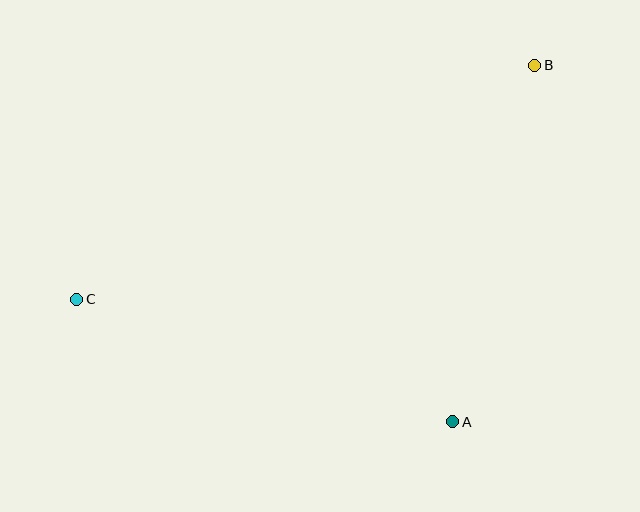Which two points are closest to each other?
Points A and B are closest to each other.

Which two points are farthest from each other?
Points B and C are farthest from each other.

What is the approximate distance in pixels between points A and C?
The distance between A and C is approximately 395 pixels.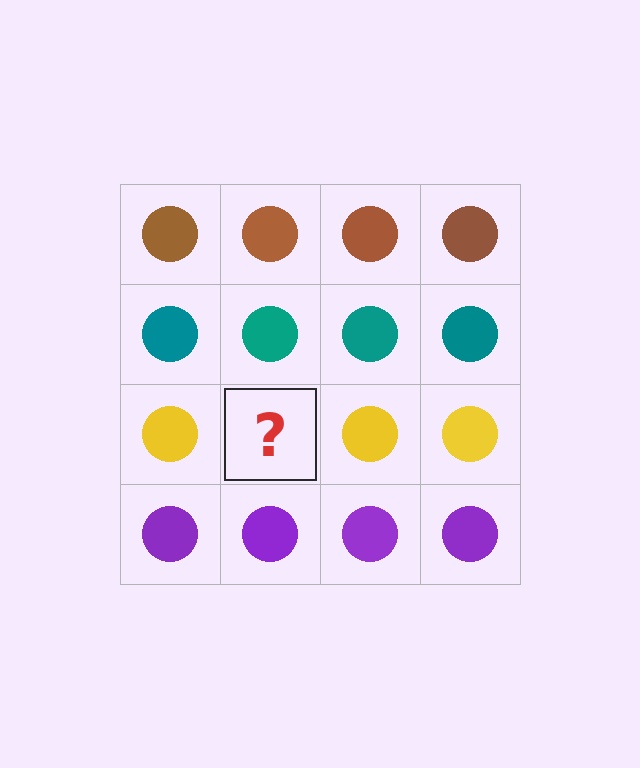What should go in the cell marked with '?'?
The missing cell should contain a yellow circle.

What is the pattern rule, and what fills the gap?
The rule is that each row has a consistent color. The gap should be filled with a yellow circle.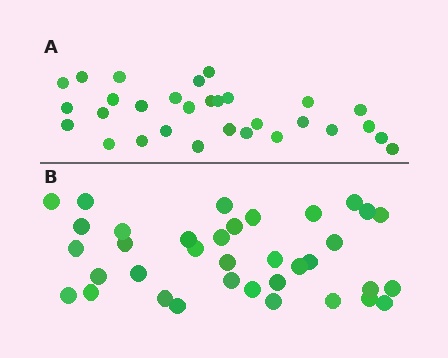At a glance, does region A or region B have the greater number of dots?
Region B (the bottom region) has more dots.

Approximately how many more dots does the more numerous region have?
Region B has about 6 more dots than region A.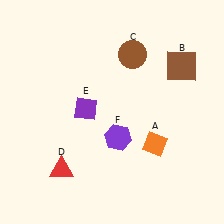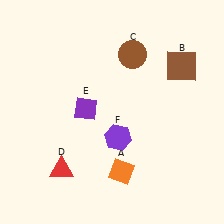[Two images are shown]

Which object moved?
The orange diamond (A) moved left.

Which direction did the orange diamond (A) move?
The orange diamond (A) moved left.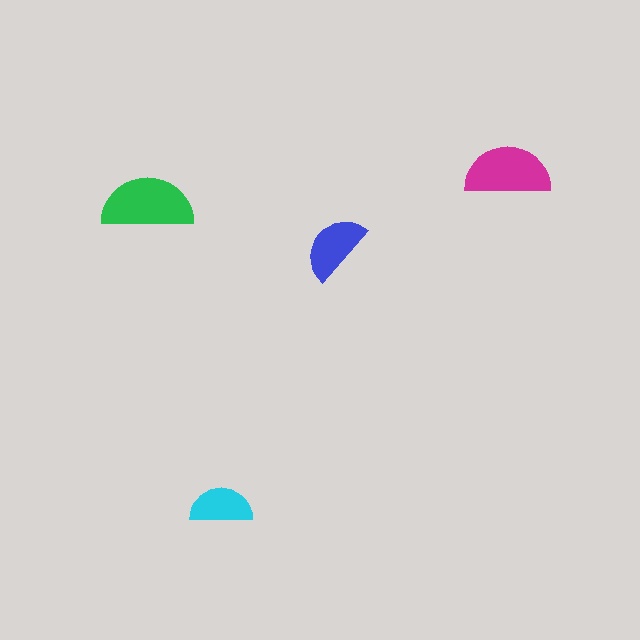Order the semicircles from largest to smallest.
the green one, the magenta one, the blue one, the cyan one.